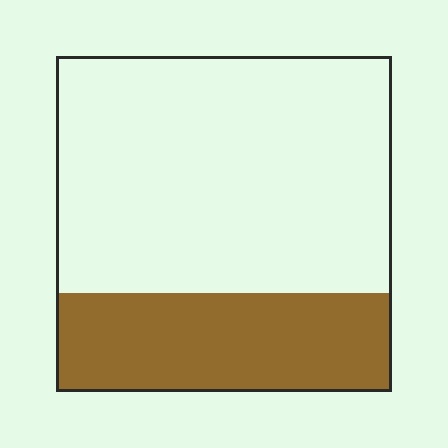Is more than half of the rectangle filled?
No.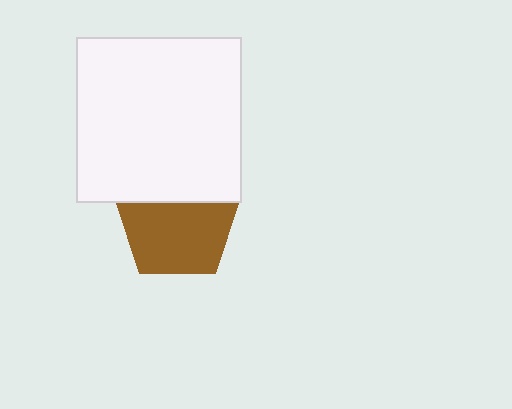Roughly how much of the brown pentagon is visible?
Most of it is visible (roughly 69%).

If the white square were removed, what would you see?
You would see the complete brown pentagon.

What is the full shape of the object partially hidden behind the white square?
The partially hidden object is a brown pentagon.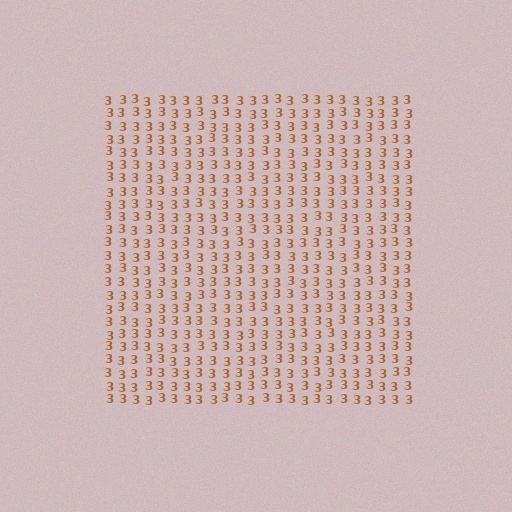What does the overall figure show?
The overall figure shows a square.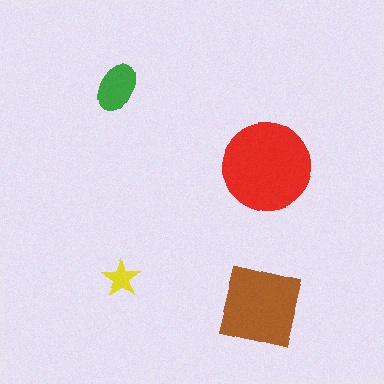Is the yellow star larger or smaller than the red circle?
Smaller.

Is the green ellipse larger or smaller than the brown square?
Smaller.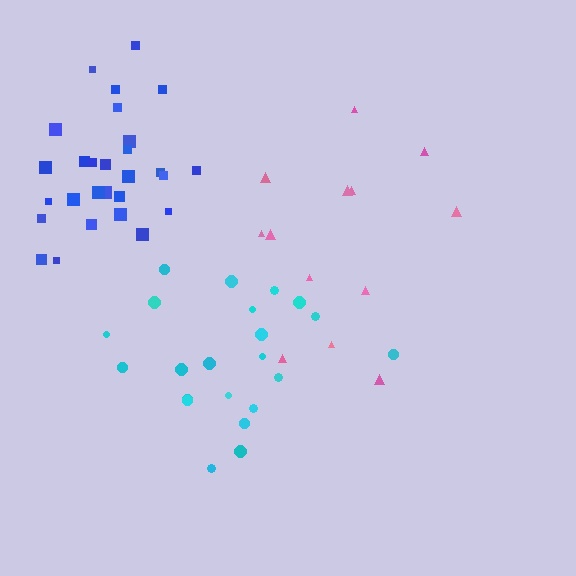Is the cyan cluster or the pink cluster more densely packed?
Cyan.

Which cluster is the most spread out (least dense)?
Pink.